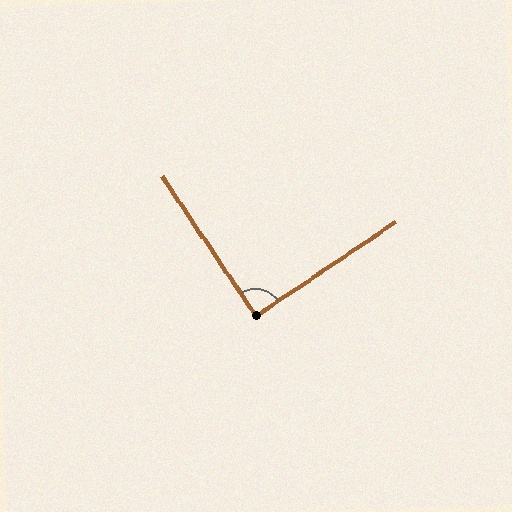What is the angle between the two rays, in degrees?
Approximately 90 degrees.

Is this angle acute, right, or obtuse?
It is approximately a right angle.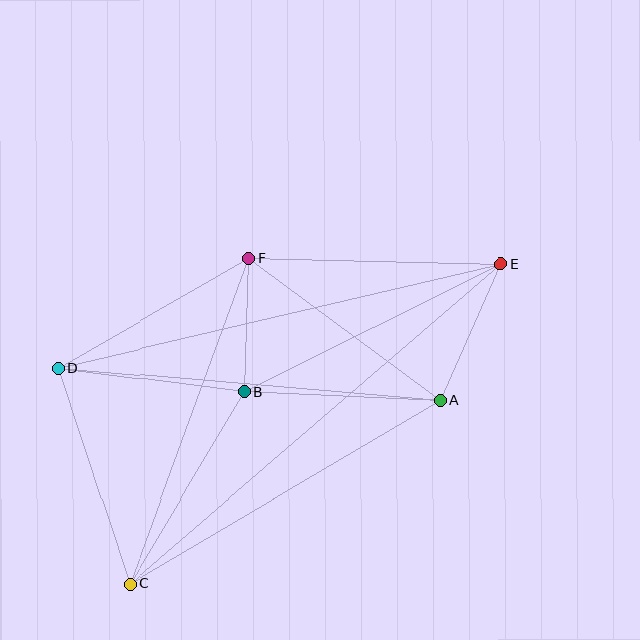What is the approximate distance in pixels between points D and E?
The distance between D and E is approximately 454 pixels.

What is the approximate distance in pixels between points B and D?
The distance between B and D is approximately 188 pixels.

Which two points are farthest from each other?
Points C and E are farthest from each other.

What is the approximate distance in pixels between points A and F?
The distance between A and F is approximately 239 pixels.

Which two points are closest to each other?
Points B and F are closest to each other.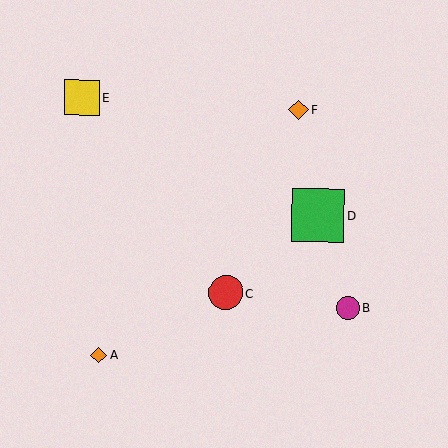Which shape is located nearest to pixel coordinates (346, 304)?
The magenta circle (labeled B) at (348, 308) is nearest to that location.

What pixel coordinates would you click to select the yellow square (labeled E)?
Click at (82, 97) to select the yellow square E.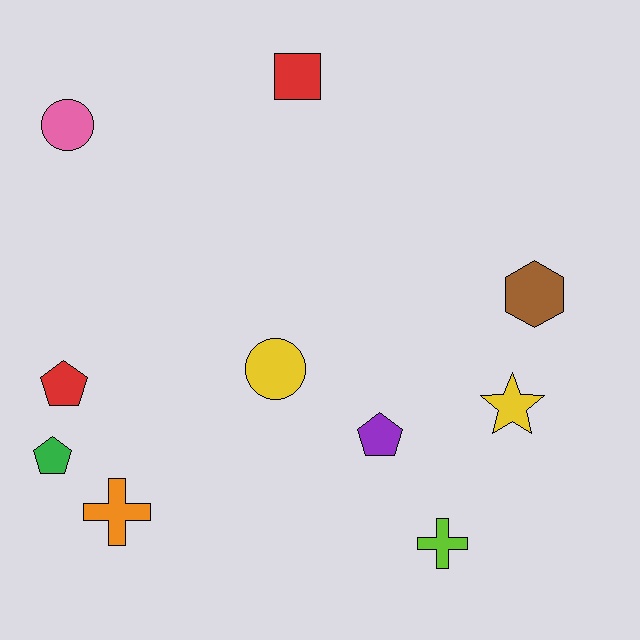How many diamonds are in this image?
There are no diamonds.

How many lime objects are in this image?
There is 1 lime object.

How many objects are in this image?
There are 10 objects.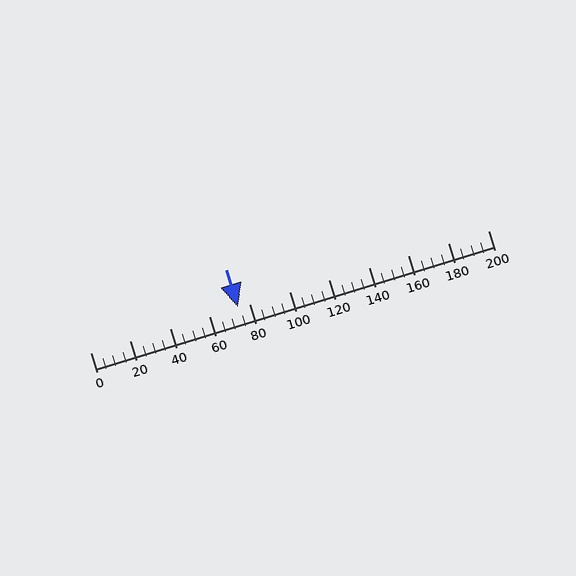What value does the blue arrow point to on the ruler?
The blue arrow points to approximately 74.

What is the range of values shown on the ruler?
The ruler shows values from 0 to 200.